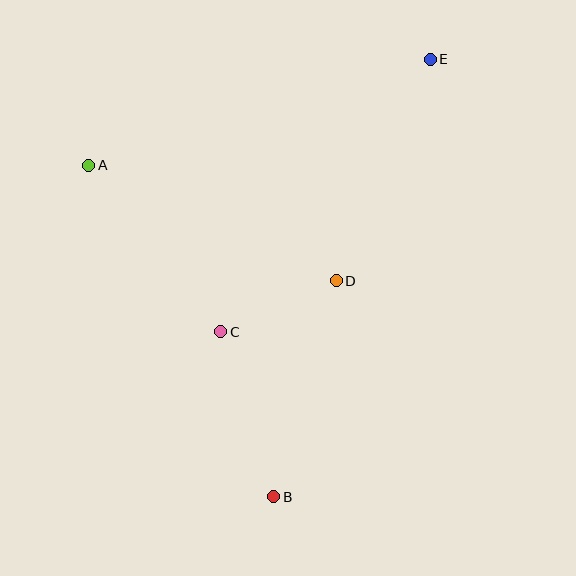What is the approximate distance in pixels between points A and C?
The distance between A and C is approximately 213 pixels.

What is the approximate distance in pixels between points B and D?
The distance between B and D is approximately 225 pixels.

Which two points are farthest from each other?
Points B and E are farthest from each other.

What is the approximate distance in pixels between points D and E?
The distance between D and E is approximately 241 pixels.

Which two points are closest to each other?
Points C and D are closest to each other.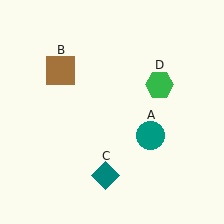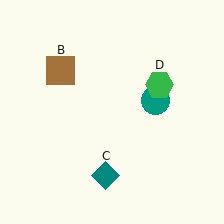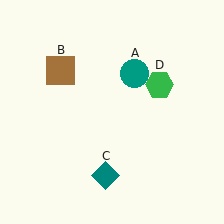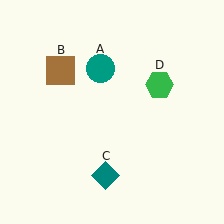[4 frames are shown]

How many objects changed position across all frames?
1 object changed position: teal circle (object A).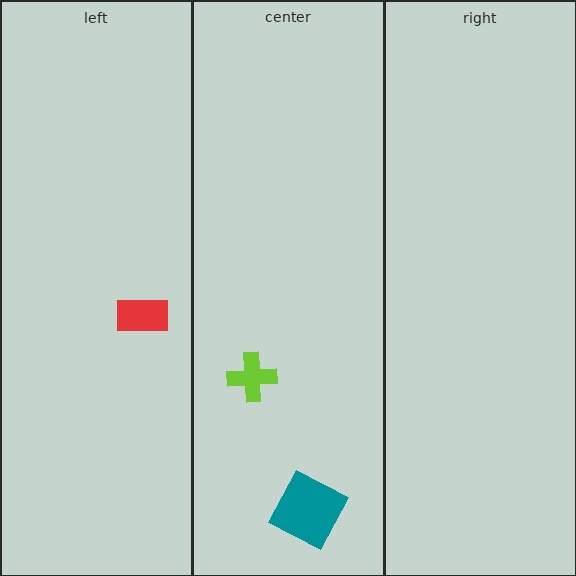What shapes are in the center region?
The teal square, the lime cross.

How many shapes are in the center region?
2.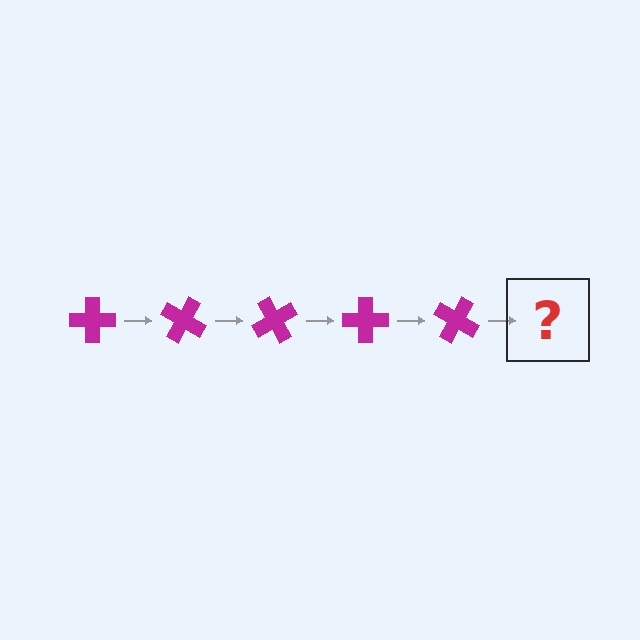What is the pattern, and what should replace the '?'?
The pattern is that the cross rotates 30 degrees each step. The '?' should be a magenta cross rotated 150 degrees.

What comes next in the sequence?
The next element should be a magenta cross rotated 150 degrees.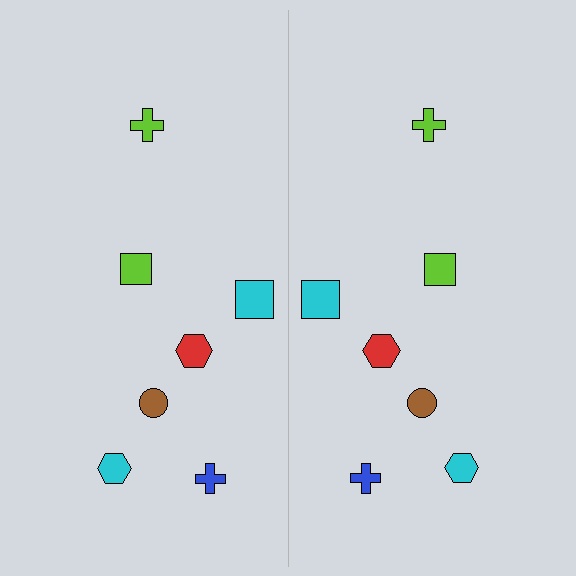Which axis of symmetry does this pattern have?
The pattern has a vertical axis of symmetry running through the center of the image.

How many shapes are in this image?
There are 14 shapes in this image.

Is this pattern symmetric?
Yes, this pattern has bilateral (reflection) symmetry.